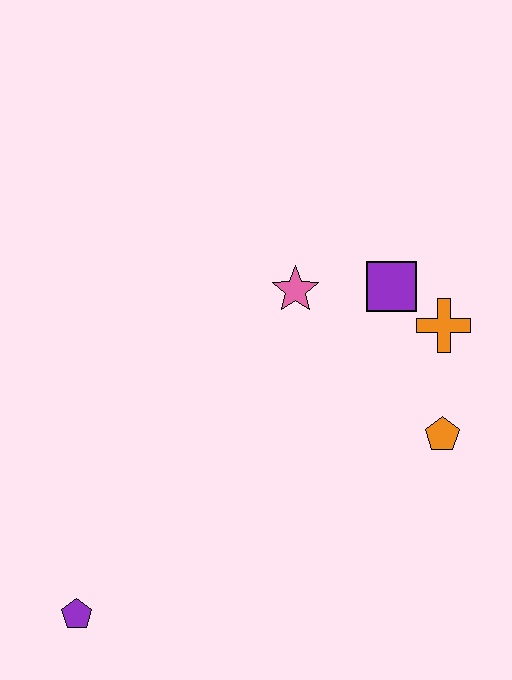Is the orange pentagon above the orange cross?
No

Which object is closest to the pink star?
The purple square is closest to the pink star.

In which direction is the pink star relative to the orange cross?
The pink star is to the left of the orange cross.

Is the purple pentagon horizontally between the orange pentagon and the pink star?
No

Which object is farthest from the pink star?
The purple pentagon is farthest from the pink star.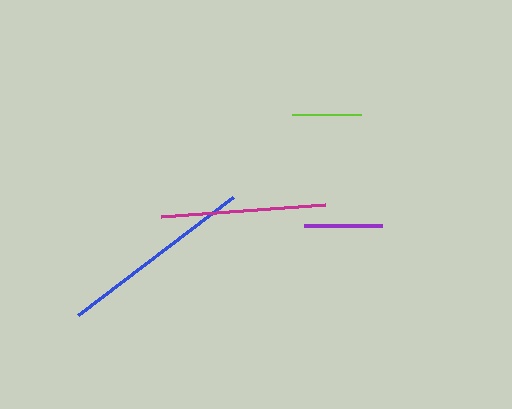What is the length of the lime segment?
The lime segment is approximately 69 pixels long.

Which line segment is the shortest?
The lime line is the shortest at approximately 69 pixels.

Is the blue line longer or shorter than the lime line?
The blue line is longer than the lime line.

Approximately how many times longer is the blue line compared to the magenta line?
The blue line is approximately 1.2 times the length of the magenta line.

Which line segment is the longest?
The blue line is the longest at approximately 195 pixels.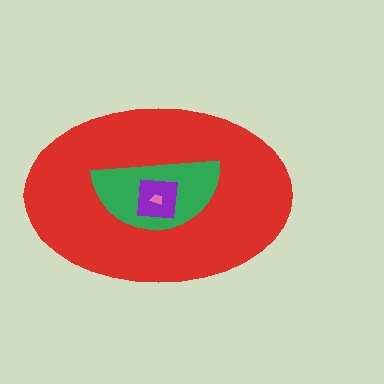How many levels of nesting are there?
4.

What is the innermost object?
The pink trapezoid.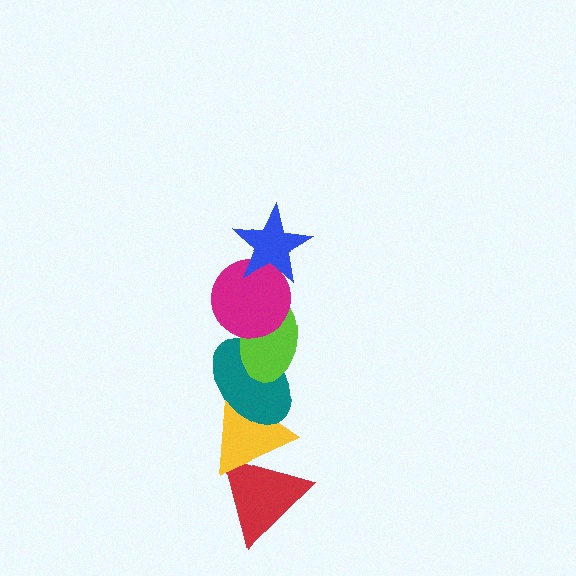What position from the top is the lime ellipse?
The lime ellipse is 3rd from the top.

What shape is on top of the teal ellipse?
The lime ellipse is on top of the teal ellipse.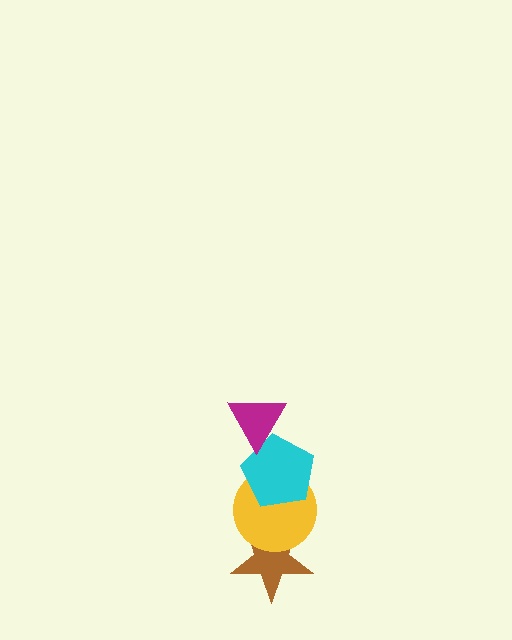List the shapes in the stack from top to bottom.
From top to bottom: the magenta triangle, the cyan pentagon, the yellow circle, the brown star.